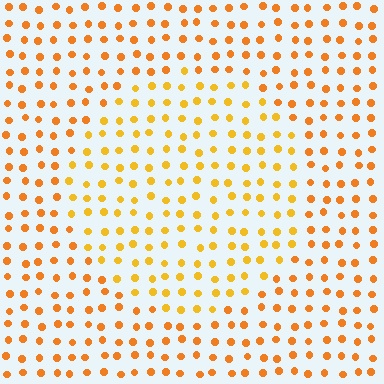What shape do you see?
I see a circle.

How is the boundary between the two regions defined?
The boundary is defined purely by a slight shift in hue (about 19 degrees). Spacing, size, and orientation are identical on both sides.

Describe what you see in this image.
The image is filled with small orange elements in a uniform arrangement. A circle-shaped region is visible where the elements are tinted to a slightly different hue, forming a subtle color boundary.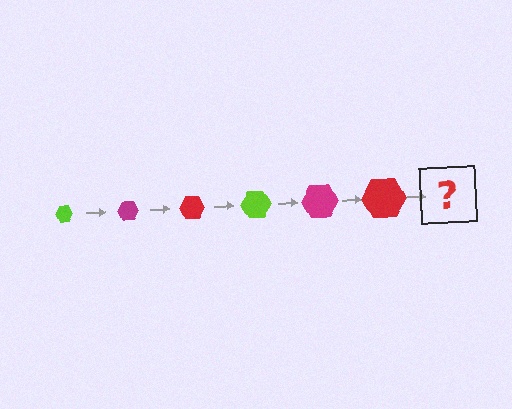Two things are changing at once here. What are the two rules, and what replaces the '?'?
The two rules are that the hexagon grows larger each step and the color cycles through lime, magenta, and red. The '?' should be a lime hexagon, larger than the previous one.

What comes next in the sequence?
The next element should be a lime hexagon, larger than the previous one.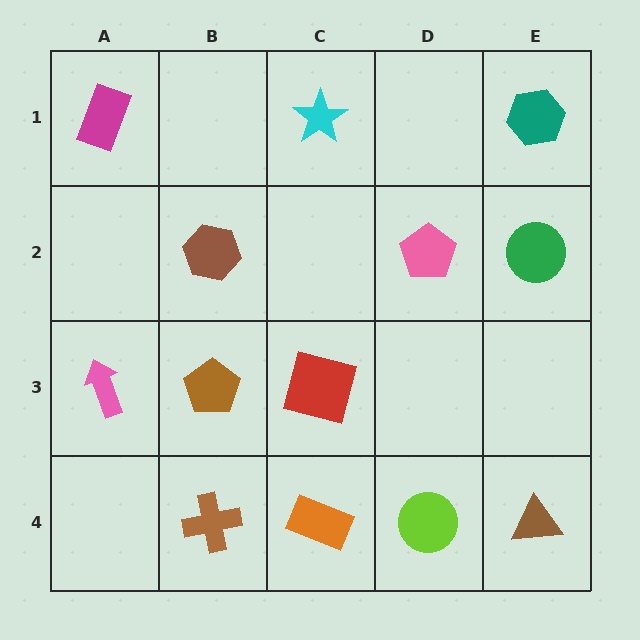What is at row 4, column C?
An orange rectangle.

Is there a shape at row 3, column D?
No, that cell is empty.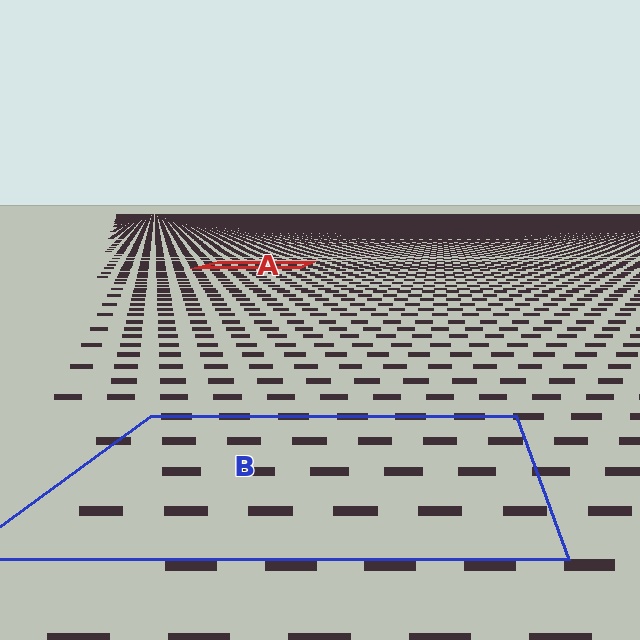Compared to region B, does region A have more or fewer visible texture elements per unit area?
Region A has more texture elements per unit area — they are packed more densely because it is farther away.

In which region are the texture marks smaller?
The texture marks are smaller in region A, because it is farther away.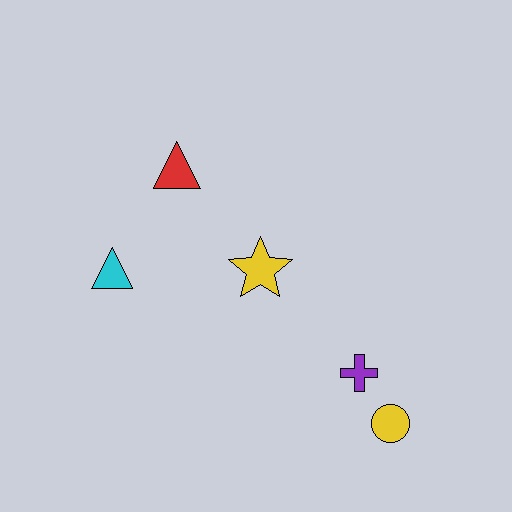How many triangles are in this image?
There are 2 triangles.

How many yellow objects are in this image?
There are 2 yellow objects.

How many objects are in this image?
There are 5 objects.